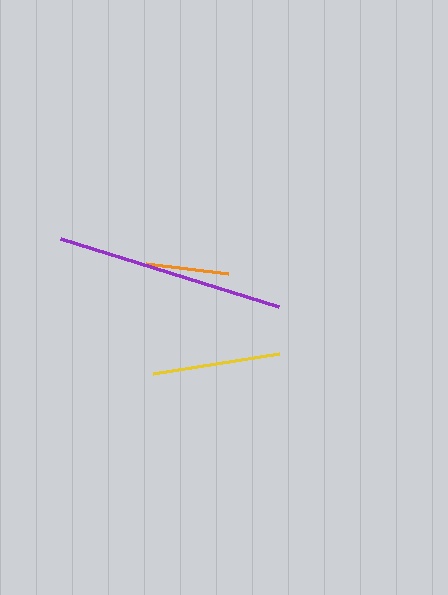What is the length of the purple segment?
The purple segment is approximately 228 pixels long.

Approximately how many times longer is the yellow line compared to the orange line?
The yellow line is approximately 1.6 times the length of the orange line.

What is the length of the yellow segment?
The yellow segment is approximately 128 pixels long.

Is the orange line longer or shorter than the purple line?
The purple line is longer than the orange line.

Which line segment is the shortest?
The orange line is the shortest at approximately 82 pixels.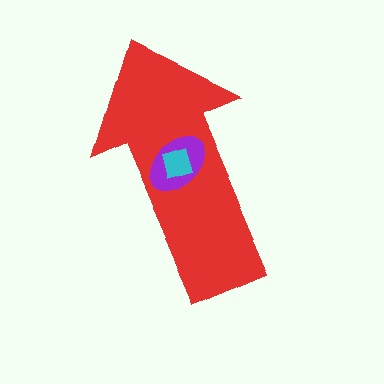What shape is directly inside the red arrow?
The purple ellipse.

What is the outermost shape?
The red arrow.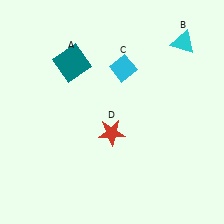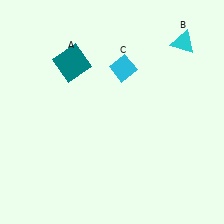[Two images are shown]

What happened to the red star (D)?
The red star (D) was removed in Image 2. It was in the bottom-left area of Image 1.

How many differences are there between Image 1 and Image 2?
There is 1 difference between the two images.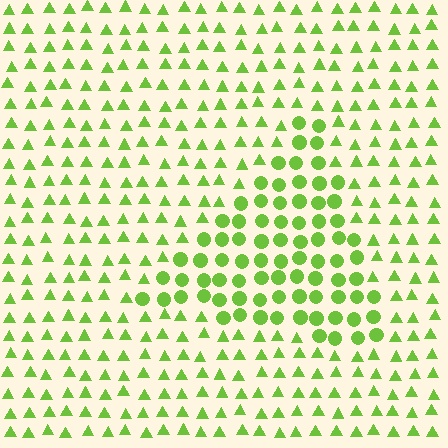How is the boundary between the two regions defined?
The boundary is defined by a change in element shape: circles inside vs. triangles outside. All elements share the same color and spacing.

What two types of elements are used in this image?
The image uses circles inside the triangle region and triangles outside it.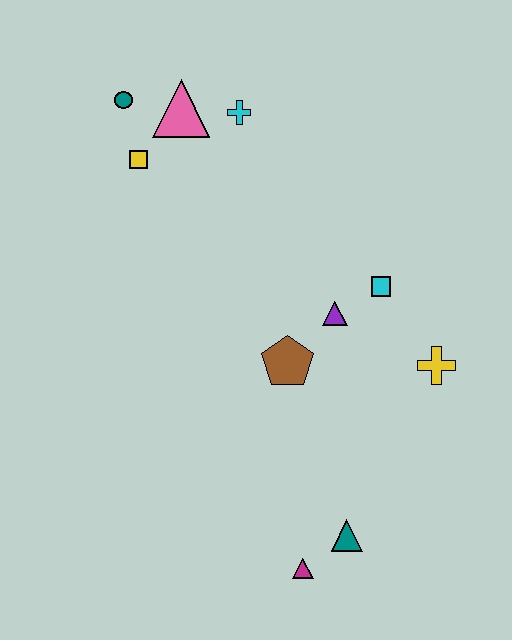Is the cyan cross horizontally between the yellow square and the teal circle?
No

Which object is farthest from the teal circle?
The magenta triangle is farthest from the teal circle.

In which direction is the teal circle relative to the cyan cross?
The teal circle is to the left of the cyan cross.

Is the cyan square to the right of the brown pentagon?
Yes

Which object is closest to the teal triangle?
The magenta triangle is closest to the teal triangle.